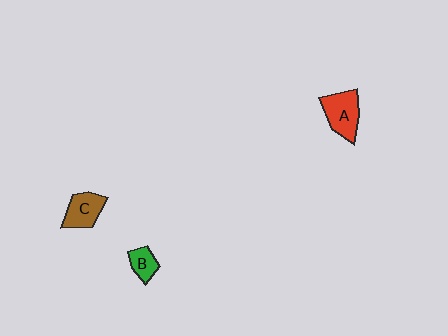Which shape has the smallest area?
Shape B (green).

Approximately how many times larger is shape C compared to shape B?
Approximately 1.5 times.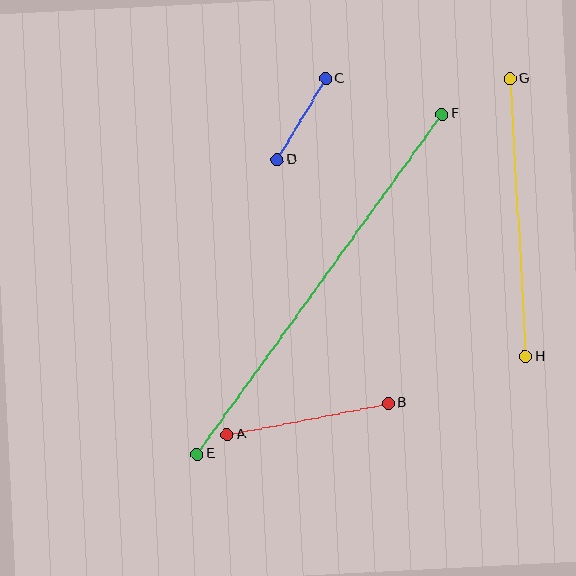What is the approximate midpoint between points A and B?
The midpoint is at approximately (308, 419) pixels.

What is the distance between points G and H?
The distance is approximately 278 pixels.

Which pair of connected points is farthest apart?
Points E and F are farthest apart.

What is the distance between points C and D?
The distance is approximately 94 pixels.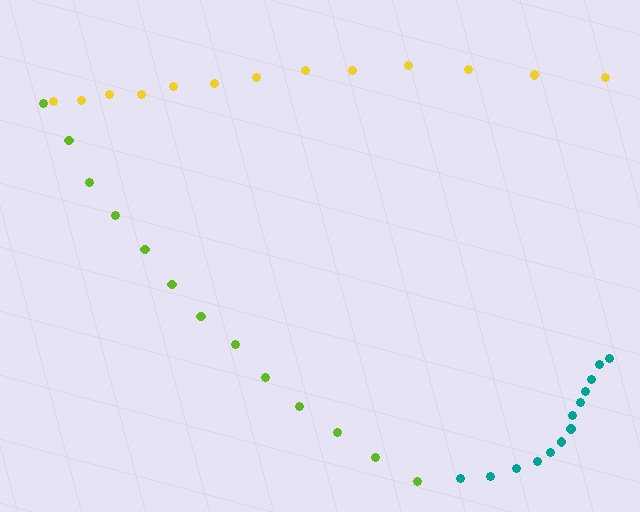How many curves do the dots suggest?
There are 3 distinct paths.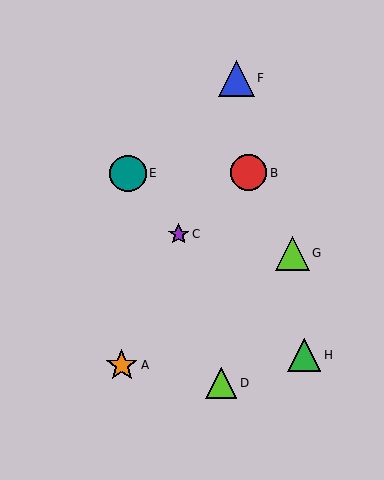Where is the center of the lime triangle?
The center of the lime triangle is at (292, 253).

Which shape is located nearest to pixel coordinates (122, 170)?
The teal circle (labeled E) at (128, 173) is nearest to that location.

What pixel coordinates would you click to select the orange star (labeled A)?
Click at (122, 365) to select the orange star A.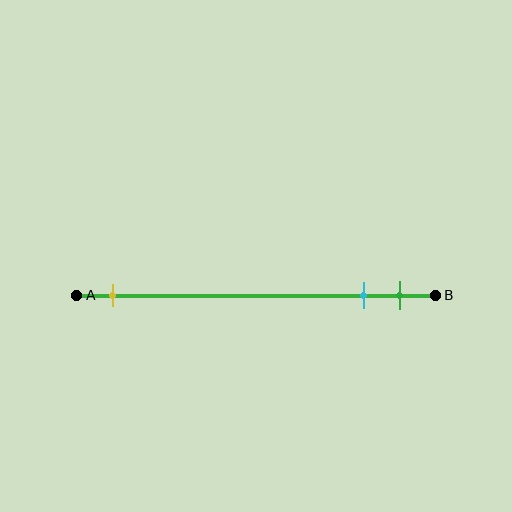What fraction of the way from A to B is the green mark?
The green mark is approximately 90% (0.9) of the way from A to B.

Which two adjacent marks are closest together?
The cyan and green marks are the closest adjacent pair.